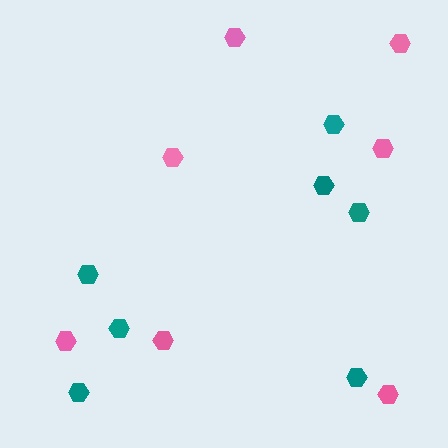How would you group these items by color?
There are 2 groups: one group of pink hexagons (7) and one group of teal hexagons (7).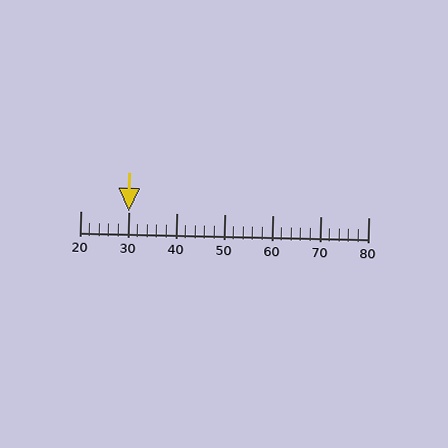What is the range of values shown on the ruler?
The ruler shows values from 20 to 80.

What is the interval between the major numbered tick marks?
The major tick marks are spaced 10 units apart.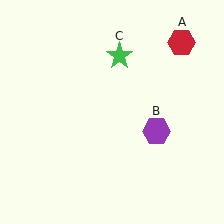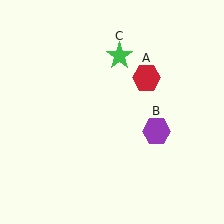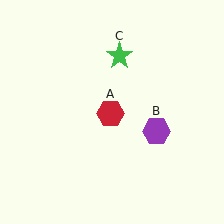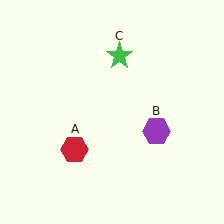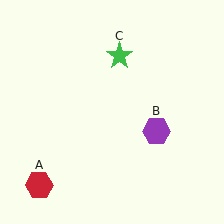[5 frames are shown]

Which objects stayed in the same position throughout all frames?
Purple hexagon (object B) and green star (object C) remained stationary.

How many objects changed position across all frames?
1 object changed position: red hexagon (object A).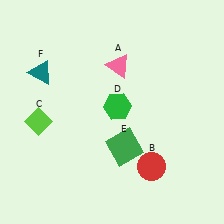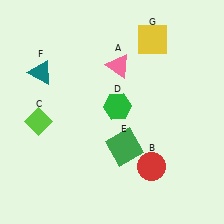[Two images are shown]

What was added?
A yellow square (G) was added in Image 2.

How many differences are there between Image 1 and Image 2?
There is 1 difference between the two images.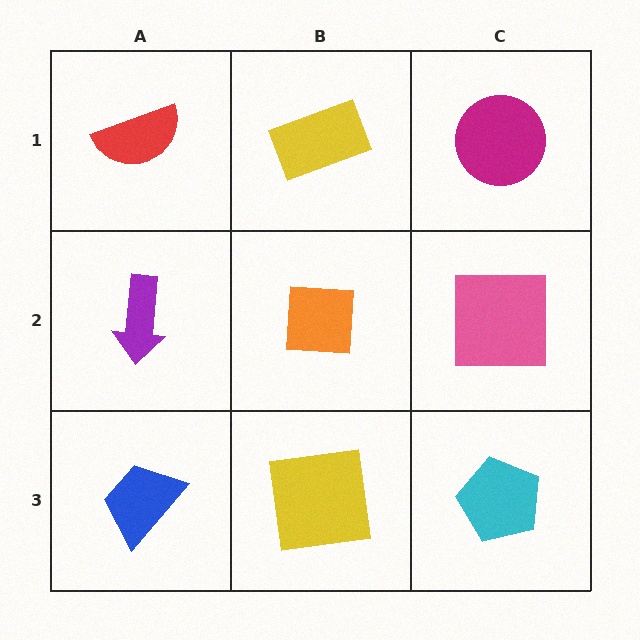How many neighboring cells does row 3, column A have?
2.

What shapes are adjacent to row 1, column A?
A purple arrow (row 2, column A), a yellow rectangle (row 1, column B).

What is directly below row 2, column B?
A yellow square.